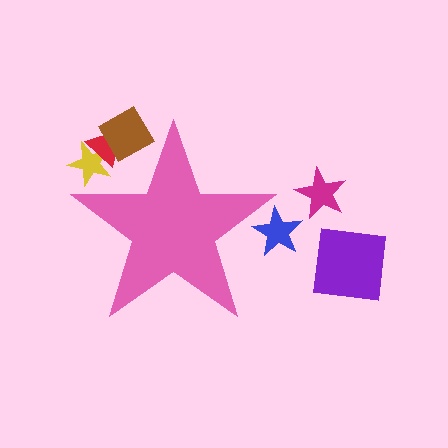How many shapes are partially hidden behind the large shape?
4 shapes are partially hidden.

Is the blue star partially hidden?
Yes, the blue star is partially hidden behind the pink star.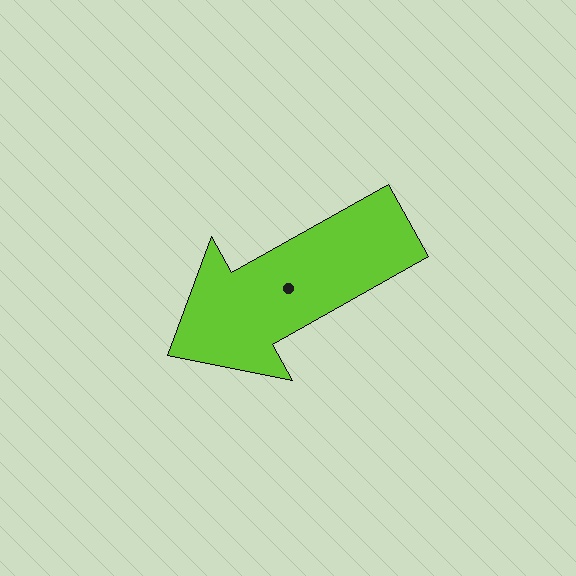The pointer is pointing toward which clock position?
Roughly 8 o'clock.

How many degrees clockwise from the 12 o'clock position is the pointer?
Approximately 241 degrees.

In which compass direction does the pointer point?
Southwest.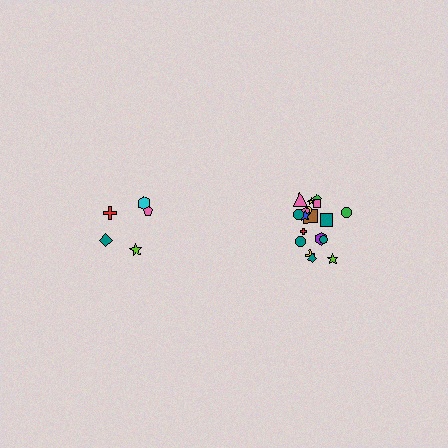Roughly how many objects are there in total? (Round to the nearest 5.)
Roughly 25 objects in total.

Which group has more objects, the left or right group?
The right group.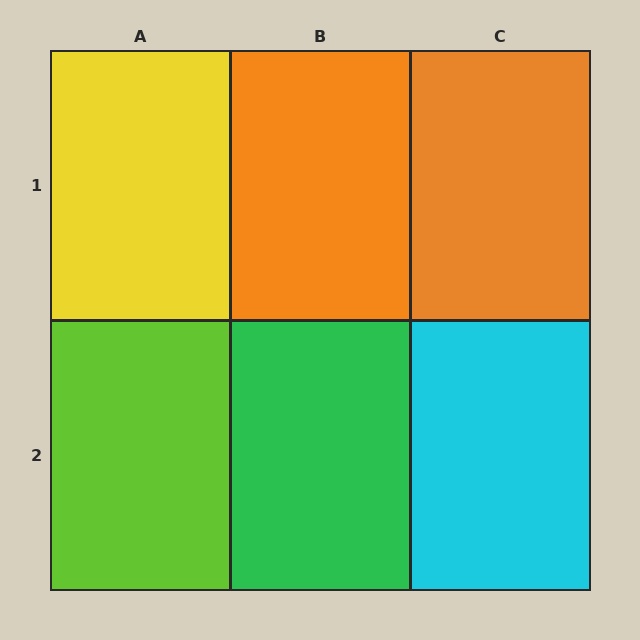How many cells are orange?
2 cells are orange.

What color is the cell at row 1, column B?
Orange.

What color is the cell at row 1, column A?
Yellow.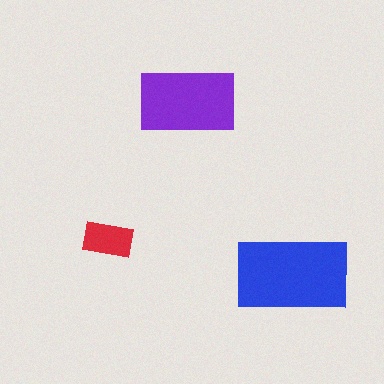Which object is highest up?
The purple rectangle is topmost.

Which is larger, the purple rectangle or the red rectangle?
The purple one.